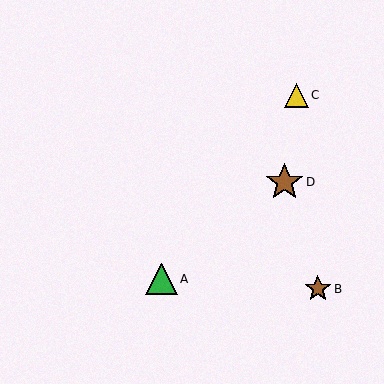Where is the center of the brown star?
The center of the brown star is at (318, 289).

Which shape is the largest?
The brown star (labeled D) is the largest.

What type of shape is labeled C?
Shape C is a yellow triangle.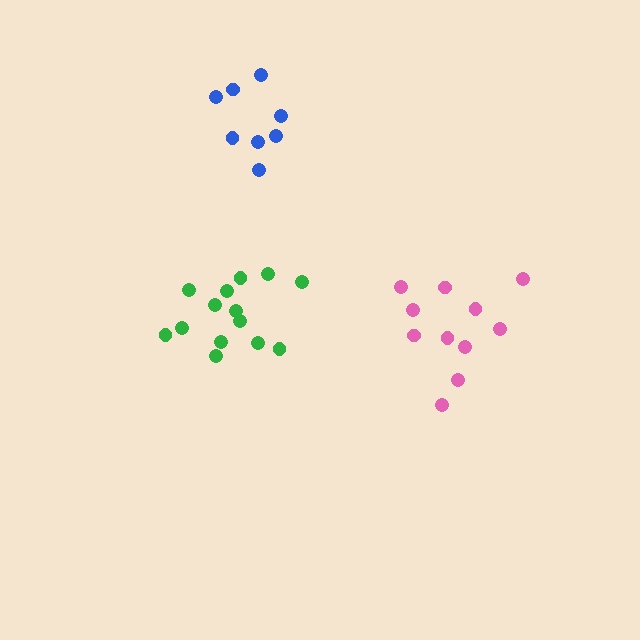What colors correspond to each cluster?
The clusters are colored: green, pink, blue.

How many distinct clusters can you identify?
There are 3 distinct clusters.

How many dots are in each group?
Group 1: 14 dots, Group 2: 11 dots, Group 3: 8 dots (33 total).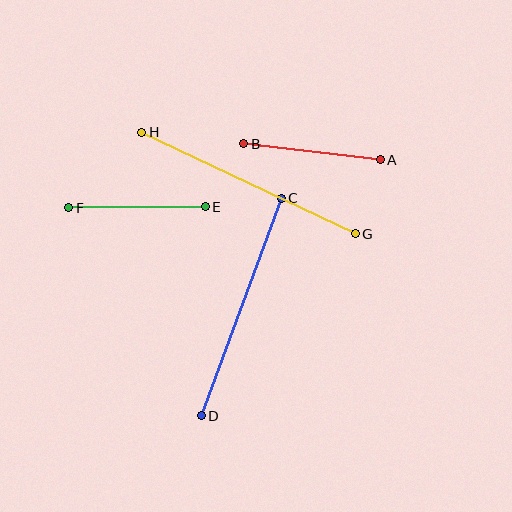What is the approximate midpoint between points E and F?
The midpoint is at approximately (137, 207) pixels.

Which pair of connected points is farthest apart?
Points G and H are farthest apart.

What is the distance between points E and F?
The distance is approximately 137 pixels.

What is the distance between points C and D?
The distance is approximately 232 pixels.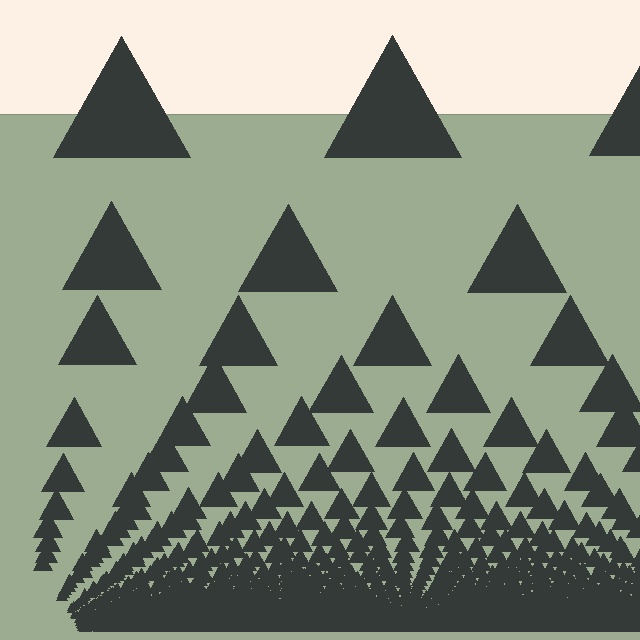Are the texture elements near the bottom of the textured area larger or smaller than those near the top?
Smaller. The gradient is inverted — elements near the bottom are smaller and denser.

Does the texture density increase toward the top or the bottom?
Density increases toward the bottom.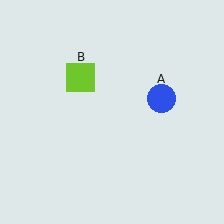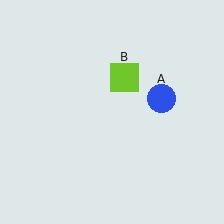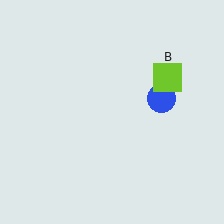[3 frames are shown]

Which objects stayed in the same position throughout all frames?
Blue circle (object A) remained stationary.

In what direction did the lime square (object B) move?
The lime square (object B) moved right.